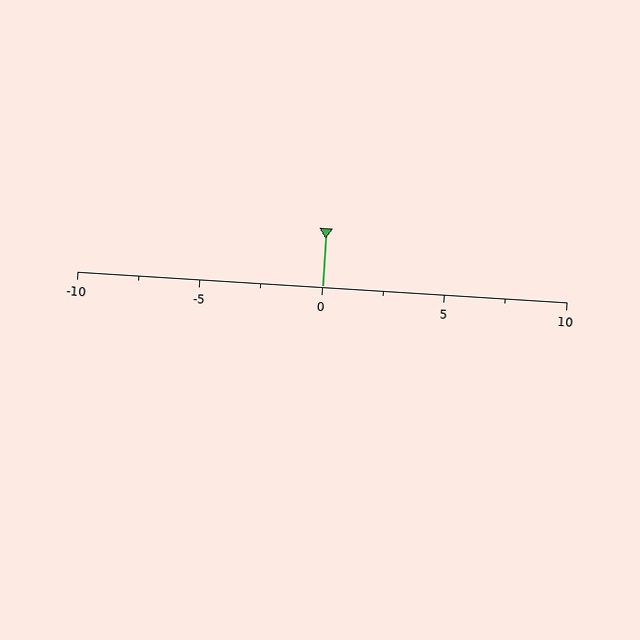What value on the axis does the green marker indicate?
The marker indicates approximately 0.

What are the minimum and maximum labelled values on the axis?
The axis runs from -10 to 10.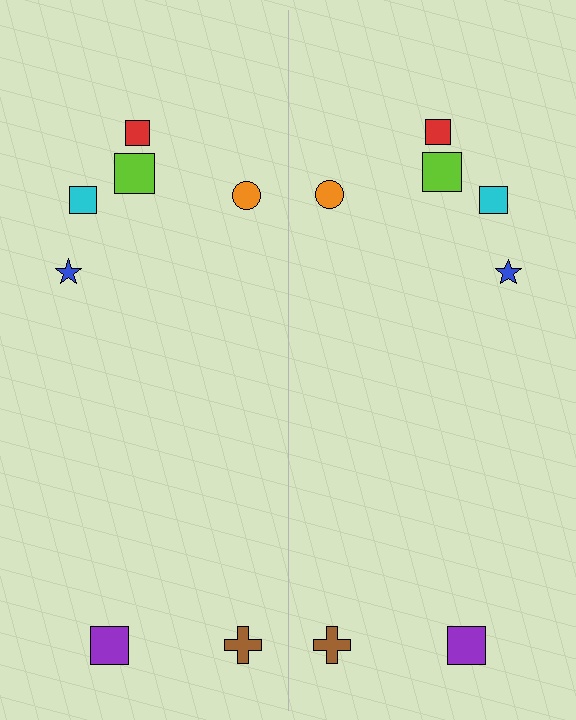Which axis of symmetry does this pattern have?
The pattern has a vertical axis of symmetry running through the center of the image.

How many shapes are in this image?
There are 14 shapes in this image.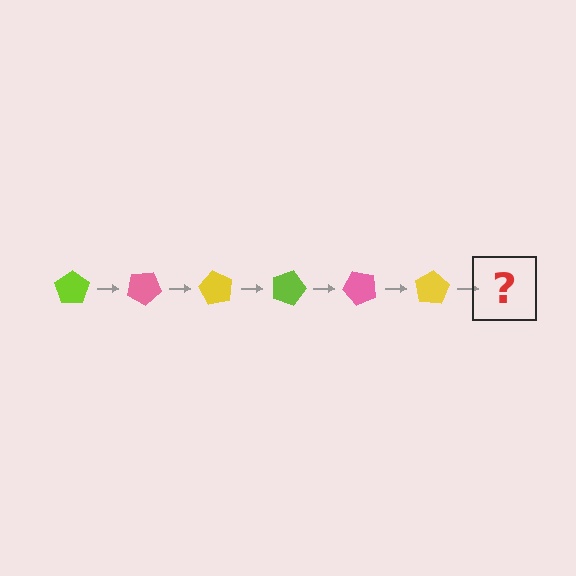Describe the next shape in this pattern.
It should be a lime pentagon, rotated 180 degrees from the start.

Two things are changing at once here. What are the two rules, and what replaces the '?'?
The two rules are that it rotates 30 degrees each step and the color cycles through lime, pink, and yellow. The '?' should be a lime pentagon, rotated 180 degrees from the start.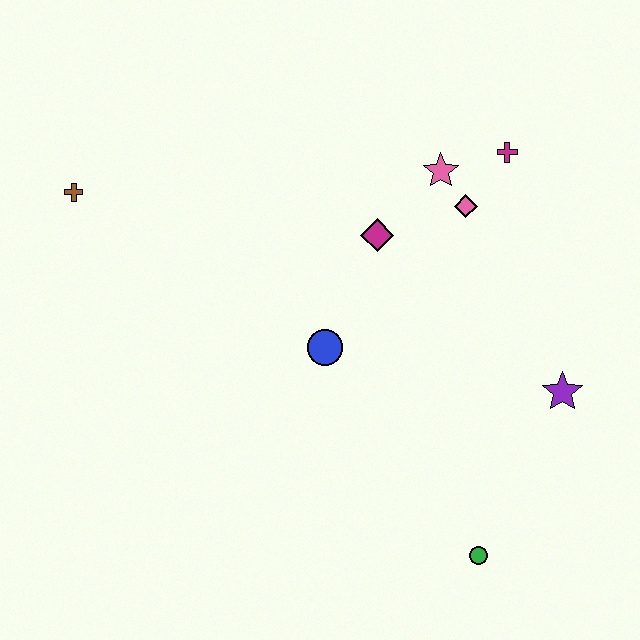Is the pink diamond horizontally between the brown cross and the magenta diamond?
No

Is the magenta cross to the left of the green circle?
No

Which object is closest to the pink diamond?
The pink star is closest to the pink diamond.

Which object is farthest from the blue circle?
The brown cross is farthest from the blue circle.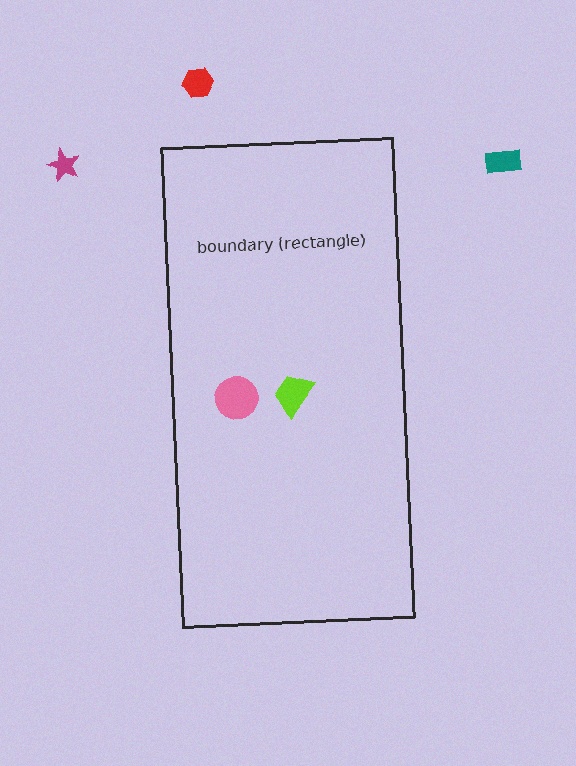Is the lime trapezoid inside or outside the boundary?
Inside.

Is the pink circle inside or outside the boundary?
Inside.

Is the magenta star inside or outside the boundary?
Outside.